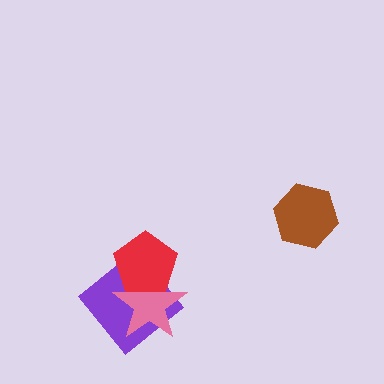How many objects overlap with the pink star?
2 objects overlap with the pink star.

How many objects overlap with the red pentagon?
2 objects overlap with the red pentagon.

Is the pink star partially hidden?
Yes, it is partially covered by another shape.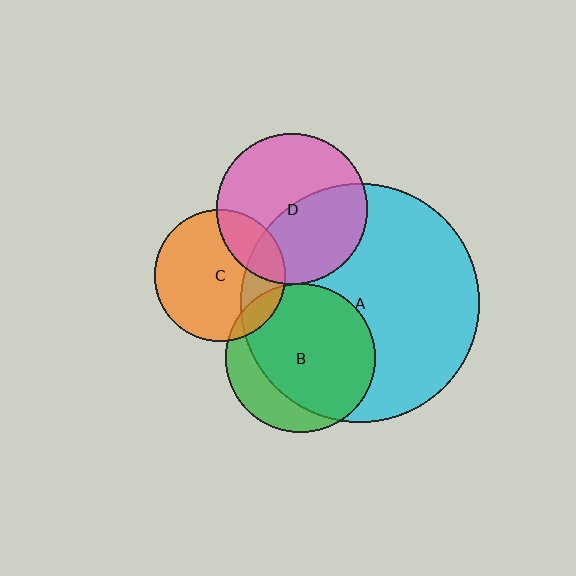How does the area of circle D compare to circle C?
Approximately 1.3 times.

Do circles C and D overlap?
Yes.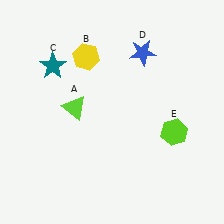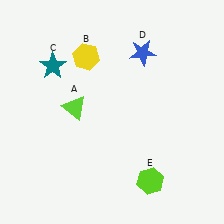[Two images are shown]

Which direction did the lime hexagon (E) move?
The lime hexagon (E) moved down.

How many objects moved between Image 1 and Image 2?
1 object moved between the two images.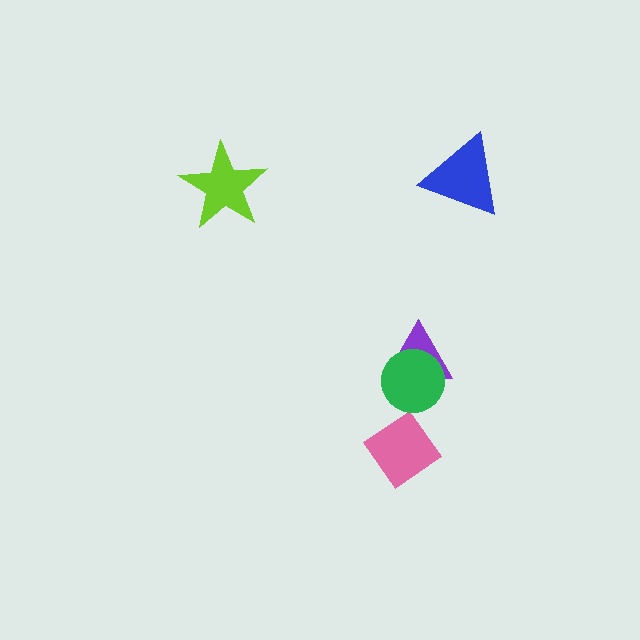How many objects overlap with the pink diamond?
0 objects overlap with the pink diamond.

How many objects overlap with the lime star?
0 objects overlap with the lime star.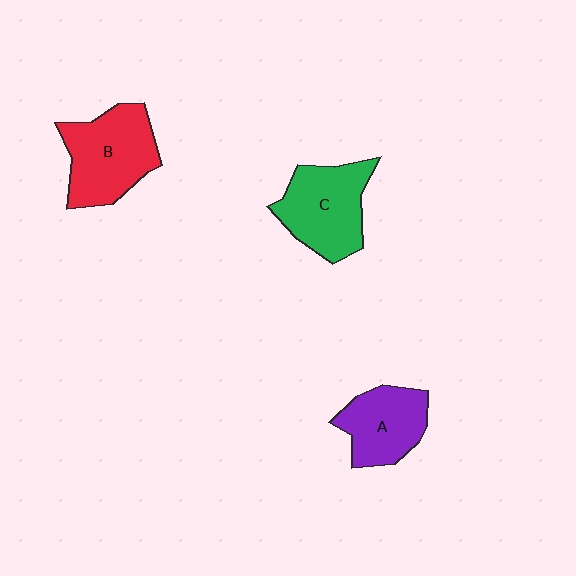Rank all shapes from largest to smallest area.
From largest to smallest: B (red), C (green), A (purple).